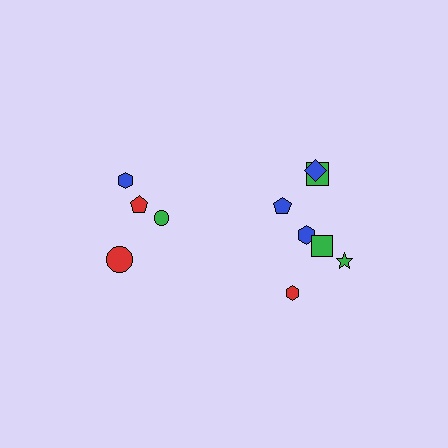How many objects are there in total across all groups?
There are 11 objects.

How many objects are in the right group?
There are 7 objects.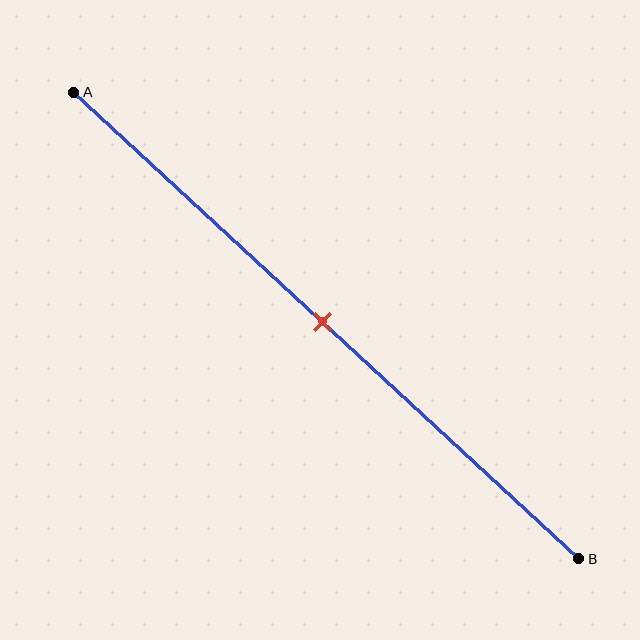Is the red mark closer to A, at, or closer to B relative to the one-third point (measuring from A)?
The red mark is closer to point B than the one-third point of segment AB.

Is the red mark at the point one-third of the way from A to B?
No, the mark is at about 50% from A, not at the 33% one-third point.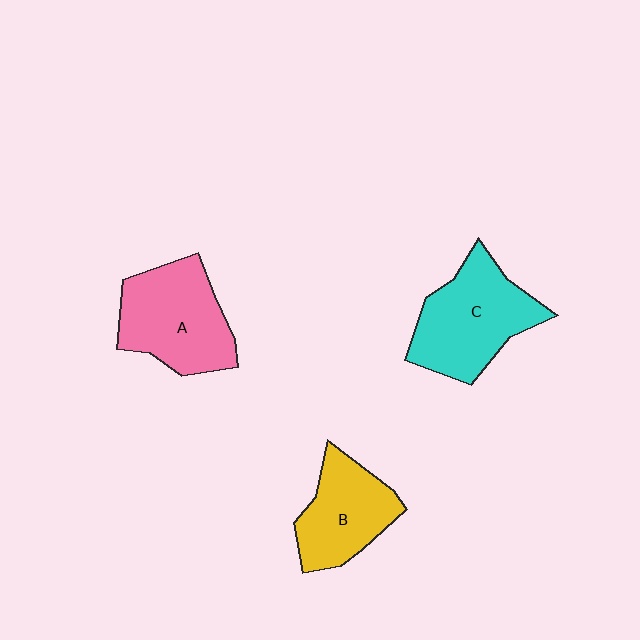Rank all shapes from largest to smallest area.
From largest to smallest: C (cyan), A (pink), B (yellow).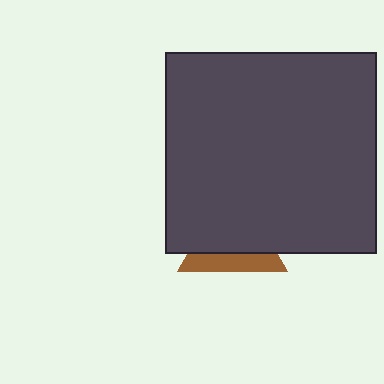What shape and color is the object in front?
The object in front is a dark gray rectangle.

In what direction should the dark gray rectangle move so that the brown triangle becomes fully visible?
The dark gray rectangle should move up. That is the shortest direction to clear the overlap and leave the brown triangle fully visible.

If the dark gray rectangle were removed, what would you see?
You would see the complete brown triangle.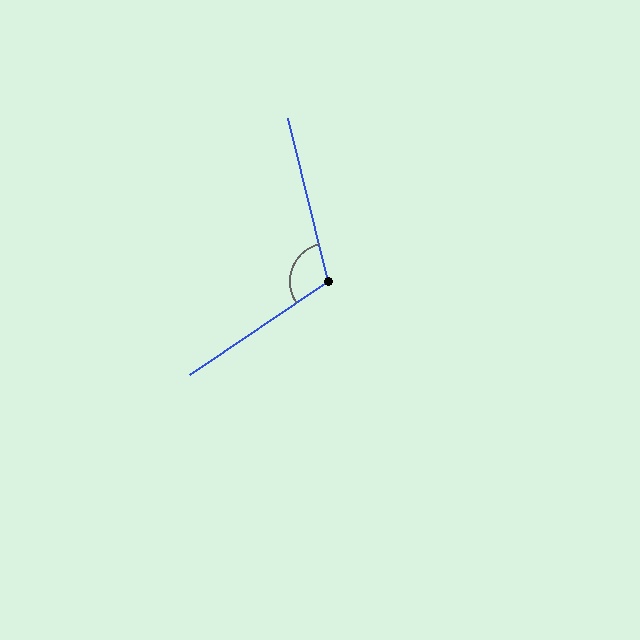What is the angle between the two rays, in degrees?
Approximately 110 degrees.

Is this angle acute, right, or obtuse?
It is obtuse.